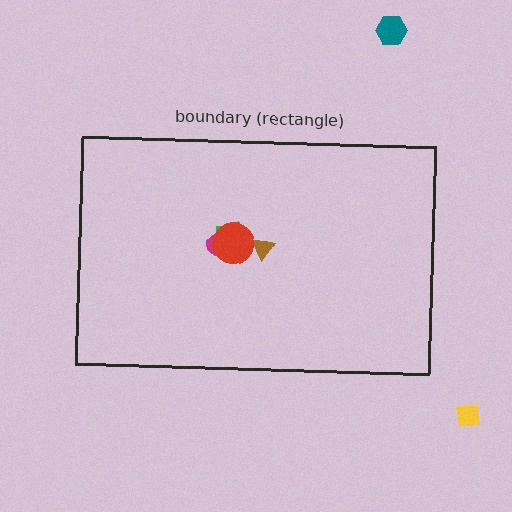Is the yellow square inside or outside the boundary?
Outside.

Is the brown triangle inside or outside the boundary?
Inside.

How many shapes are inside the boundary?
4 inside, 2 outside.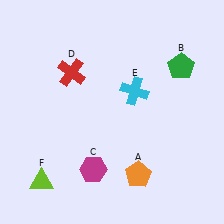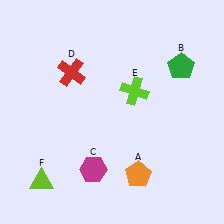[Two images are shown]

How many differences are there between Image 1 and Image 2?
There is 1 difference between the two images.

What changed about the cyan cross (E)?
In Image 1, E is cyan. In Image 2, it changed to lime.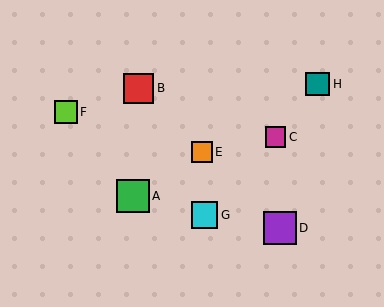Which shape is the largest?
The green square (labeled A) is the largest.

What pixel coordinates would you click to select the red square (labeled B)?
Click at (139, 88) to select the red square B.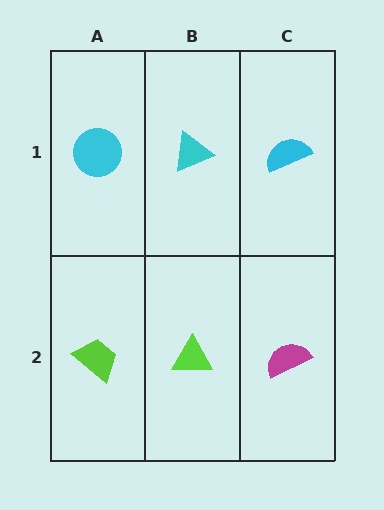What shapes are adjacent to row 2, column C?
A cyan semicircle (row 1, column C), a lime triangle (row 2, column B).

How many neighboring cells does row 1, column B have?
3.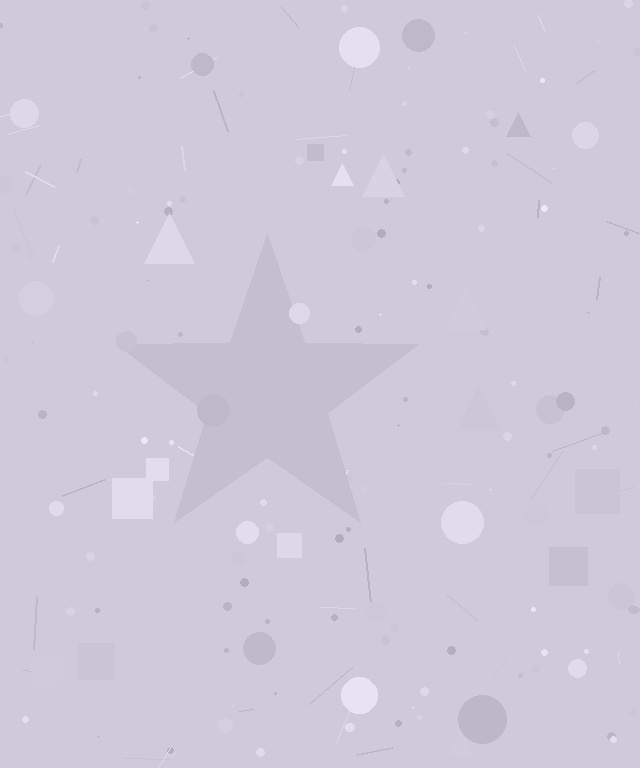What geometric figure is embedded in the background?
A star is embedded in the background.